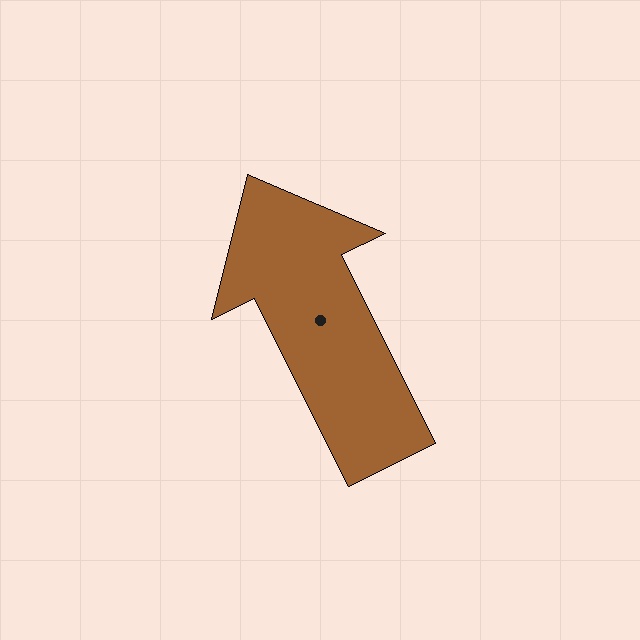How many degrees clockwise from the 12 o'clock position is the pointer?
Approximately 334 degrees.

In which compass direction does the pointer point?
Northwest.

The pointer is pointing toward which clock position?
Roughly 11 o'clock.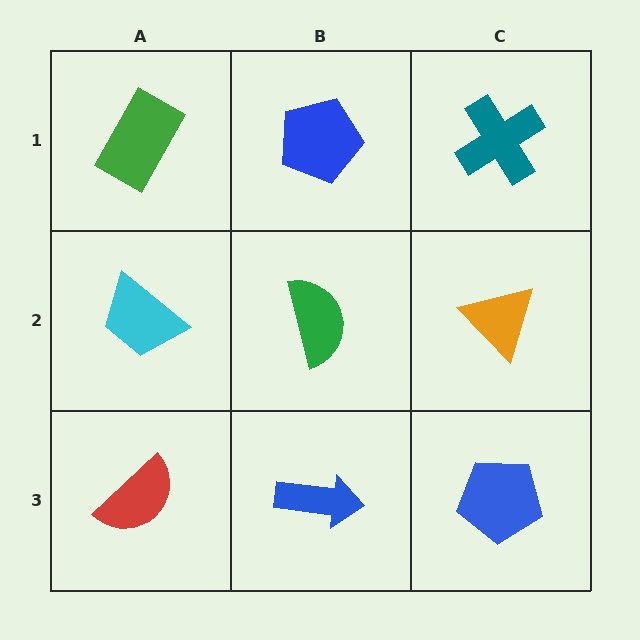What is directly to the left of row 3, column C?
A blue arrow.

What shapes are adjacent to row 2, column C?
A teal cross (row 1, column C), a blue pentagon (row 3, column C), a green semicircle (row 2, column B).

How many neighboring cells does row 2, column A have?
3.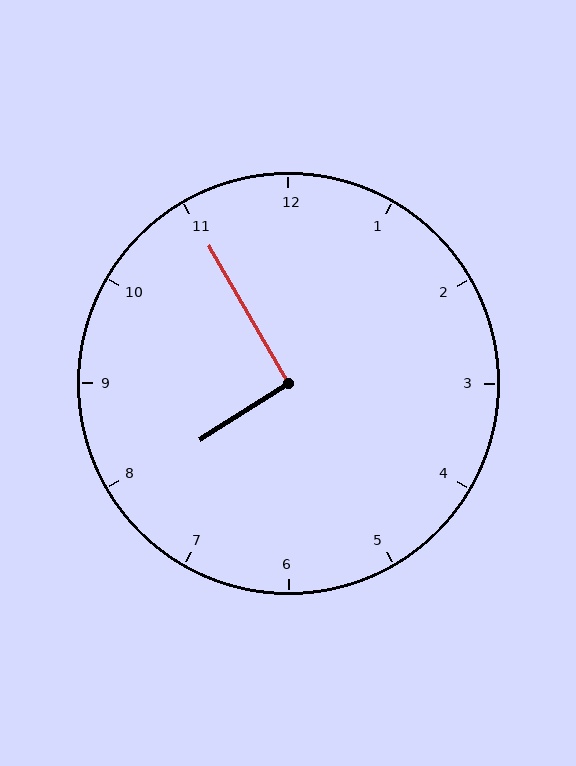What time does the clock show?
7:55.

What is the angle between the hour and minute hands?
Approximately 92 degrees.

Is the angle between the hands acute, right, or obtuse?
It is right.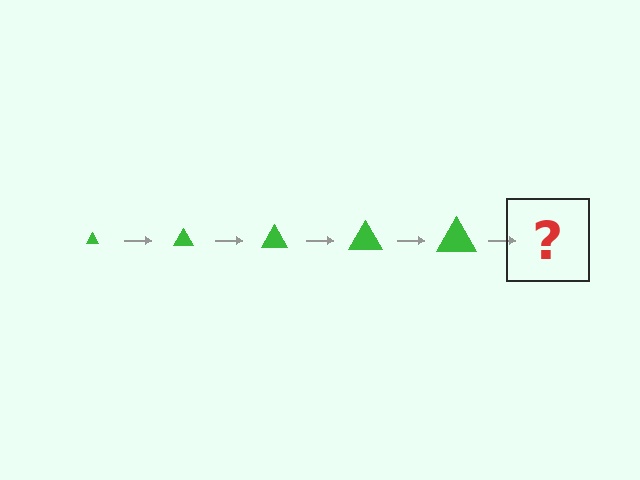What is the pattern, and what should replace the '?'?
The pattern is that the triangle gets progressively larger each step. The '?' should be a green triangle, larger than the previous one.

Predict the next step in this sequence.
The next step is a green triangle, larger than the previous one.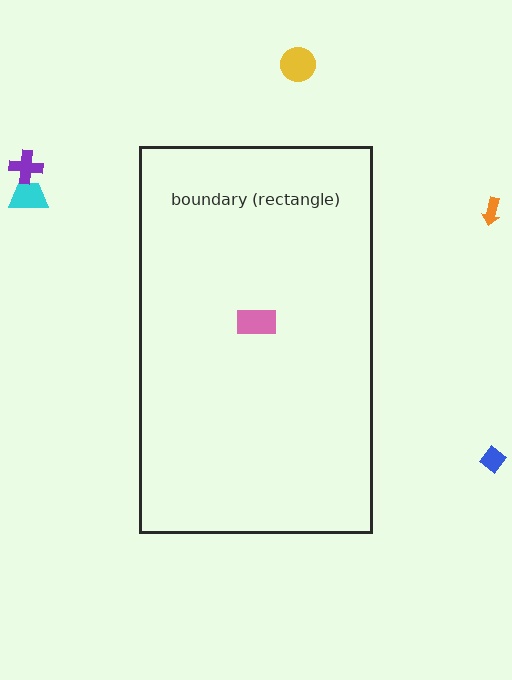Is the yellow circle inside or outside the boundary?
Outside.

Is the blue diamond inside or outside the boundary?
Outside.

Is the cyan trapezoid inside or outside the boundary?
Outside.